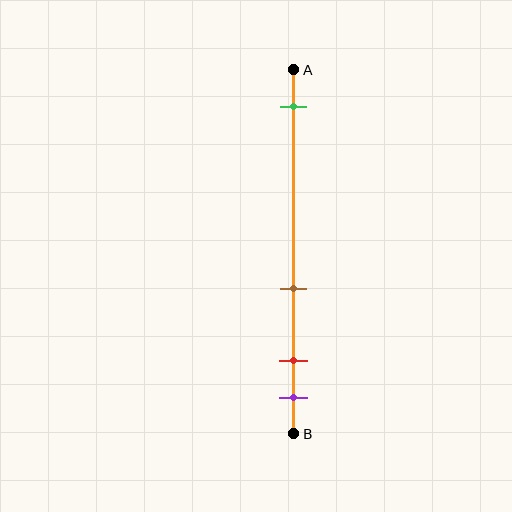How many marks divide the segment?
There are 4 marks dividing the segment.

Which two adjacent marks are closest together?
The red and purple marks are the closest adjacent pair.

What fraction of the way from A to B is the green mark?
The green mark is approximately 10% (0.1) of the way from A to B.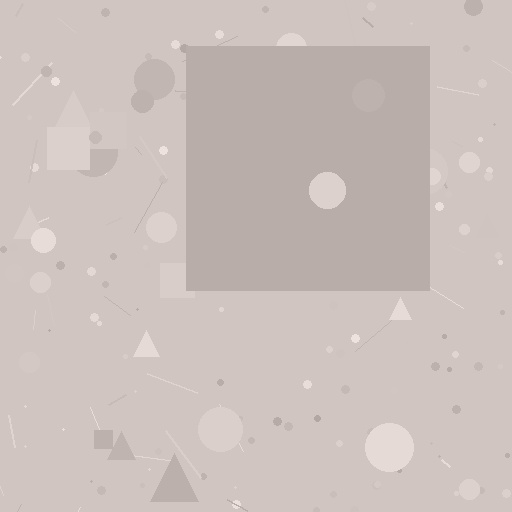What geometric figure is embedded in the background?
A square is embedded in the background.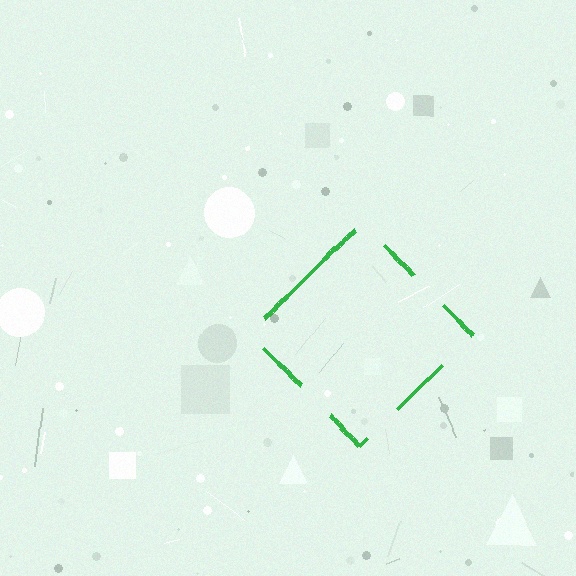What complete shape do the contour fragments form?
The contour fragments form a diamond.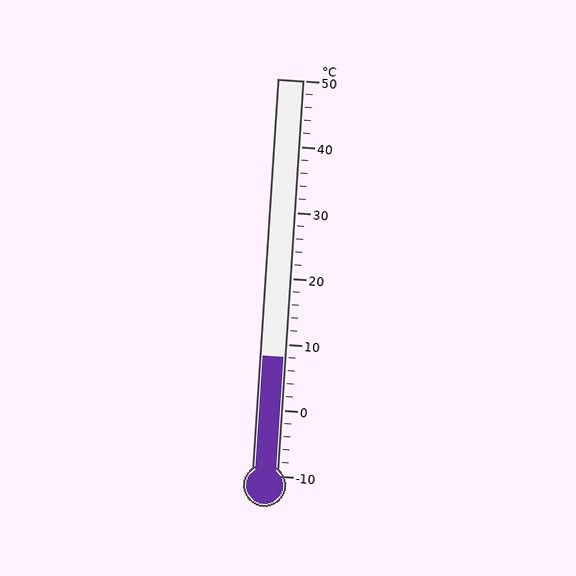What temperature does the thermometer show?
The thermometer shows approximately 8°C.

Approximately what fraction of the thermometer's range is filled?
The thermometer is filled to approximately 30% of its range.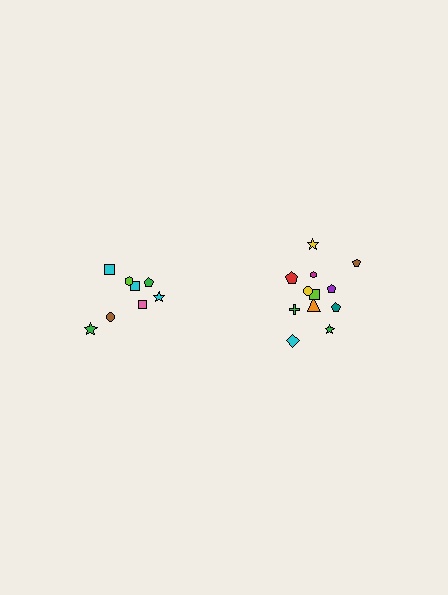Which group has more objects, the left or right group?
The right group.